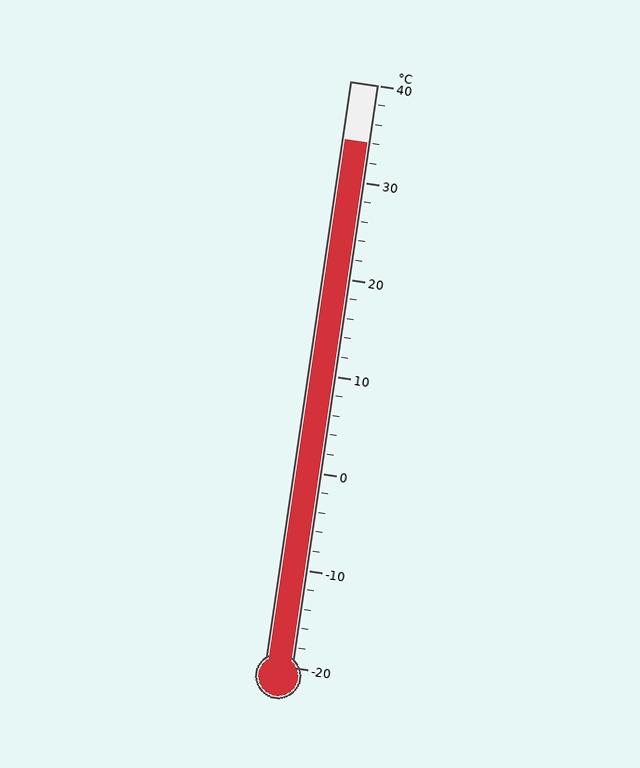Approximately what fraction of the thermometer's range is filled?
The thermometer is filled to approximately 90% of its range.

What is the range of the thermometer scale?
The thermometer scale ranges from -20°C to 40°C.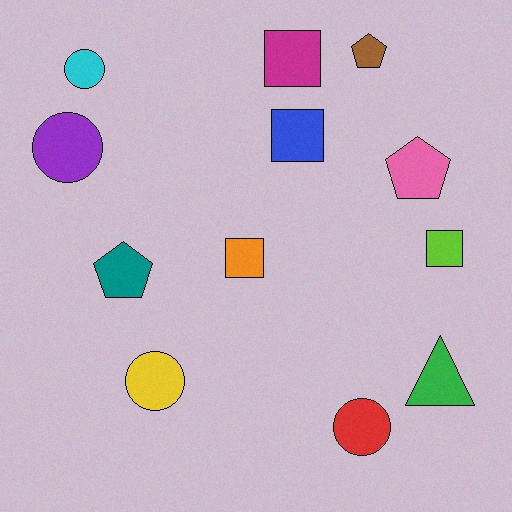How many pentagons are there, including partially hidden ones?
There are 3 pentagons.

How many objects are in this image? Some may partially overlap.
There are 12 objects.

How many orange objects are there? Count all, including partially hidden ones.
There is 1 orange object.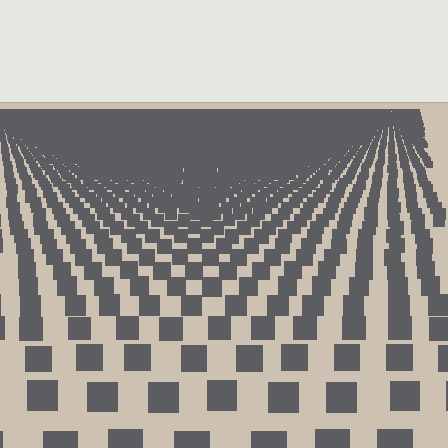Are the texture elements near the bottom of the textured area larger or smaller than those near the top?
Larger. Near the bottom, elements are closer to the viewer and appear at a bigger on-screen size.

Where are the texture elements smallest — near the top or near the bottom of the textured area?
Near the top.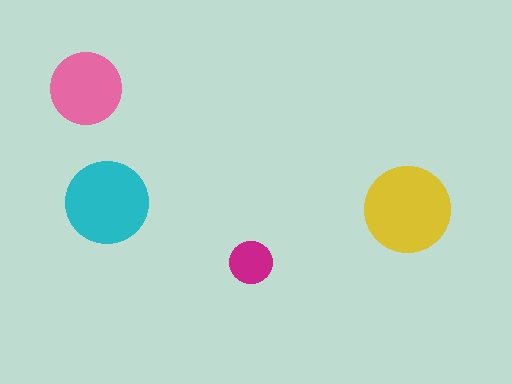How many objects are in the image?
There are 4 objects in the image.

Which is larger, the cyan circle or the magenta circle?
The cyan one.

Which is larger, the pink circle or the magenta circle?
The pink one.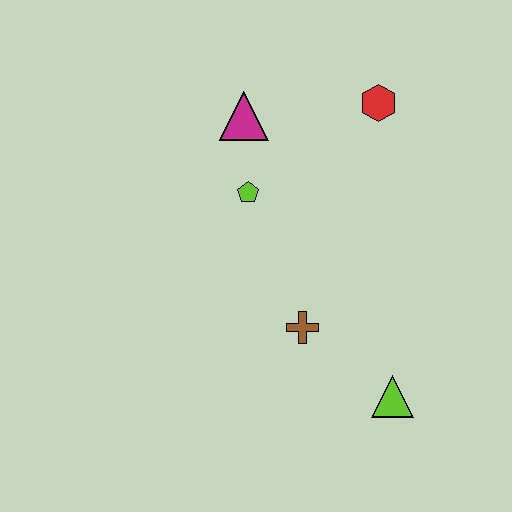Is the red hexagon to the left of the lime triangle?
Yes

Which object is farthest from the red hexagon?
The lime triangle is farthest from the red hexagon.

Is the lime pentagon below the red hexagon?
Yes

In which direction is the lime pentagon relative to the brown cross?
The lime pentagon is above the brown cross.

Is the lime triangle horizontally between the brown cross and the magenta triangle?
No